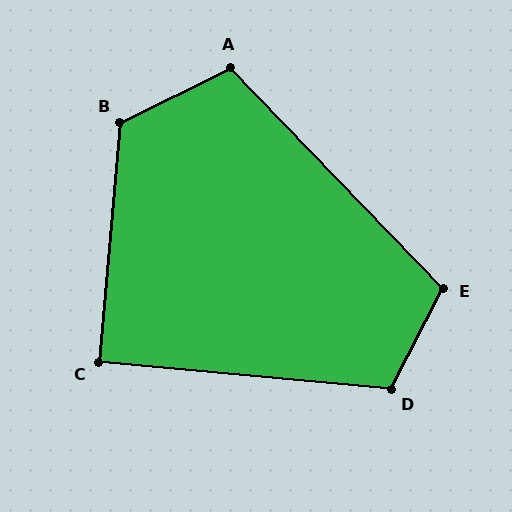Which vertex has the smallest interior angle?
C, at approximately 90 degrees.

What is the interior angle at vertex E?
Approximately 109 degrees (obtuse).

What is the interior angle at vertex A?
Approximately 107 degrees (obtuse).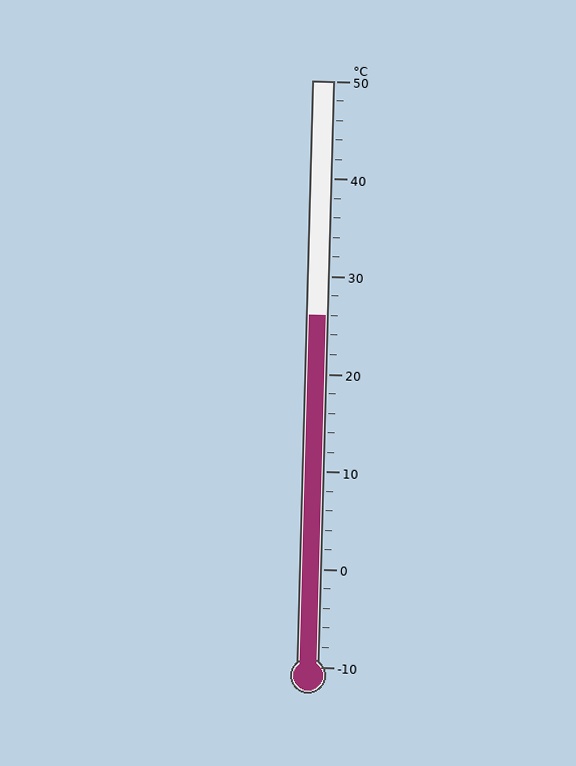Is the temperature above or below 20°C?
The temperature is above 20°C.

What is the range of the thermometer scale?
The thermometer scale ranges from -10°C to 50°C.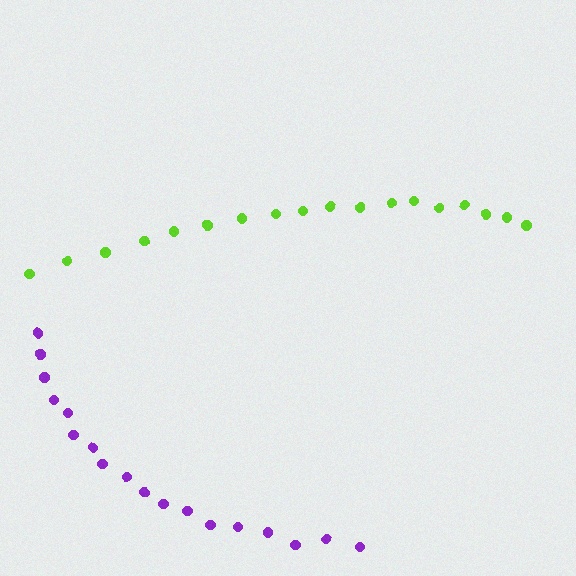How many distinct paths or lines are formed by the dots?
There are 2 distinct paths.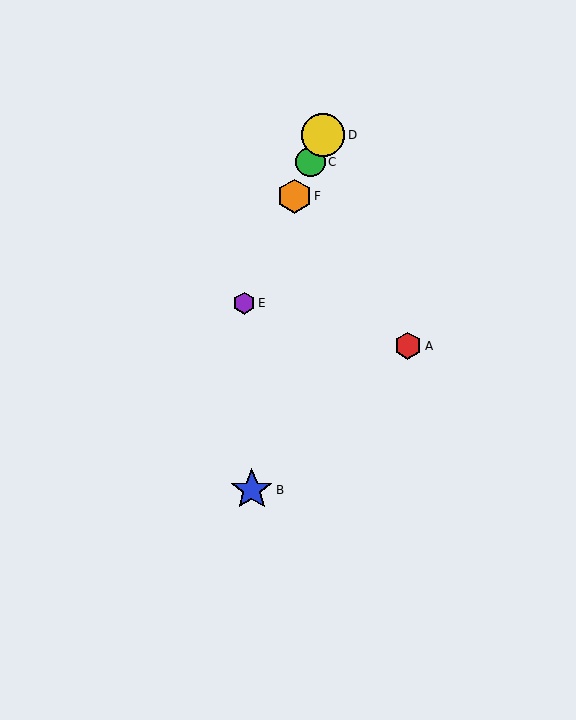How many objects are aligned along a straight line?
4 objects (C, D, E, F) are aligned along a straight line.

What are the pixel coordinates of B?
Object B is at (252, 490).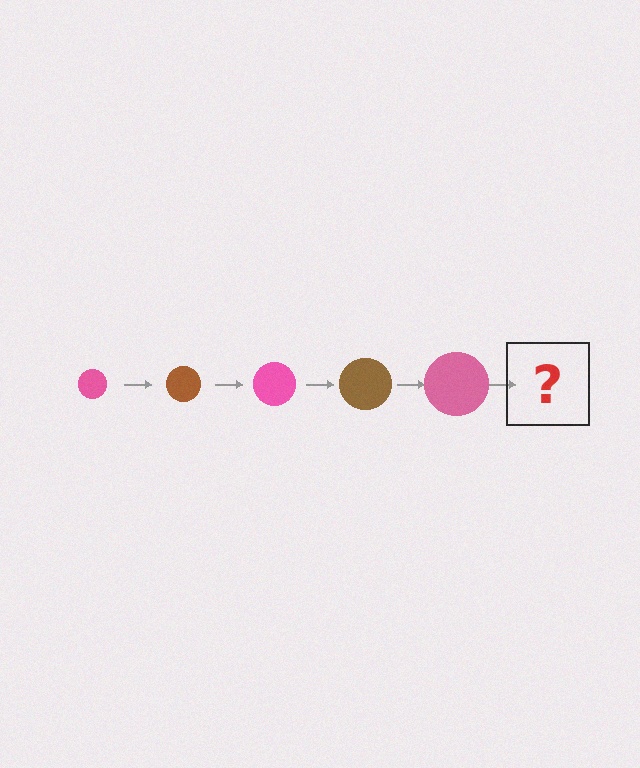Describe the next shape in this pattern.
It should be a brown circle, larger than the previous one.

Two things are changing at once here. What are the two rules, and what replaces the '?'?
The two rules are that the circle grows larger each step and the color cycles through pink and brown. The '?' should be a brown circle, larger than the previous one.